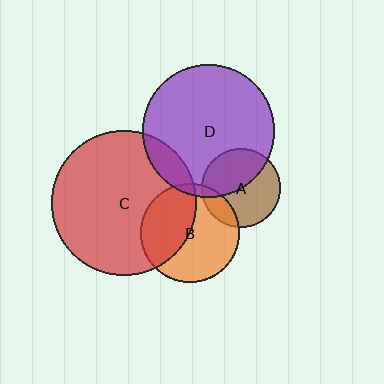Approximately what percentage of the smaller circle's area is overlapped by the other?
Approximately 40%.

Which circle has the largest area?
Circle C (red).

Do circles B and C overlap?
Yes.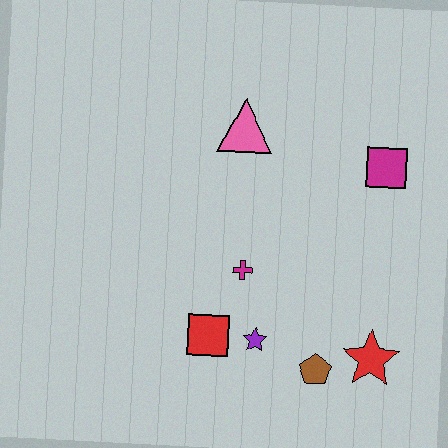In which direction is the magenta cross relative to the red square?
The magenta cross is above the red square.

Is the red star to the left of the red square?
No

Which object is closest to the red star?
The brown pentagon is closest to the red star.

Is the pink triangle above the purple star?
Yes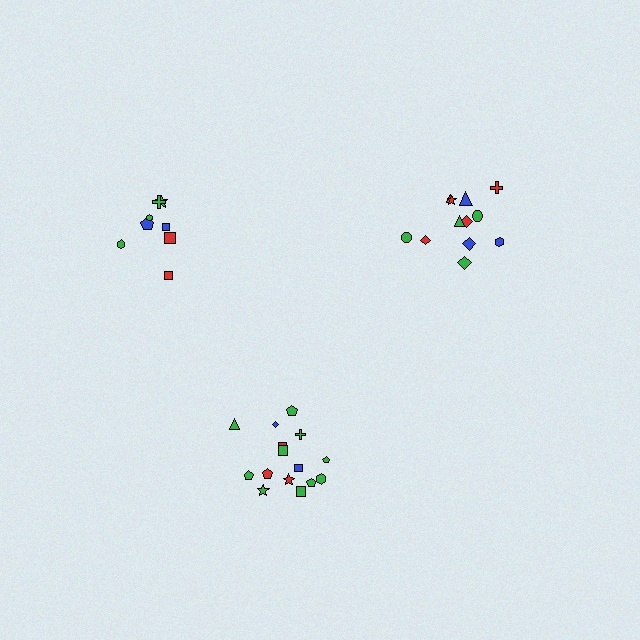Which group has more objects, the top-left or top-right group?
The top-right group.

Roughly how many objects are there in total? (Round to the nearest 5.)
Roughly 35 objects in total.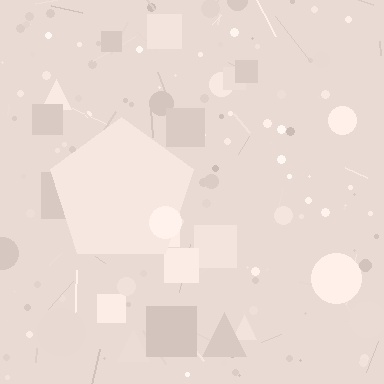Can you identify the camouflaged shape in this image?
The camouflaged shape is a pentagon.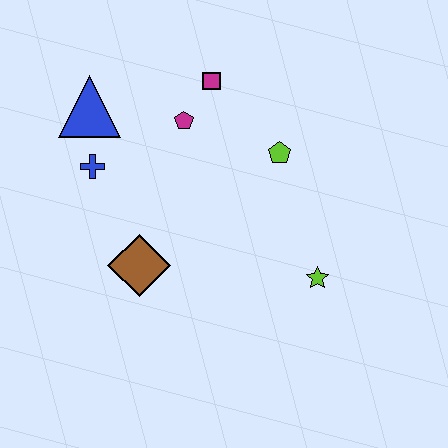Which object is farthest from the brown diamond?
The magenta square is farthest from the brown diamond.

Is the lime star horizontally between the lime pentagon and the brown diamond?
No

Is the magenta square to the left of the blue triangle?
No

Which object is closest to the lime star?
The lime pentagon is closest to the lime star.